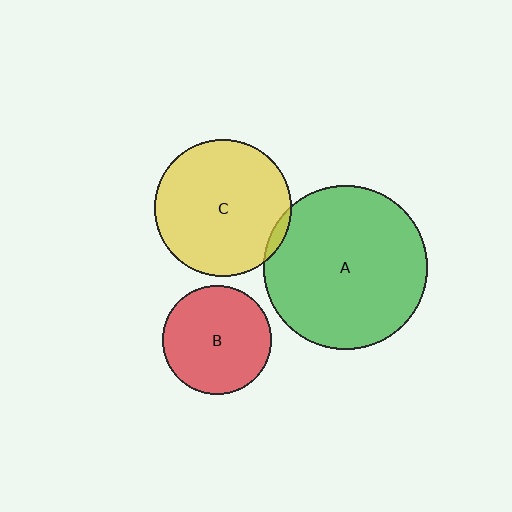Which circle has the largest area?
Circle A (green).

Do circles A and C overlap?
Yes.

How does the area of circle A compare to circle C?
Approximately 1.4 times.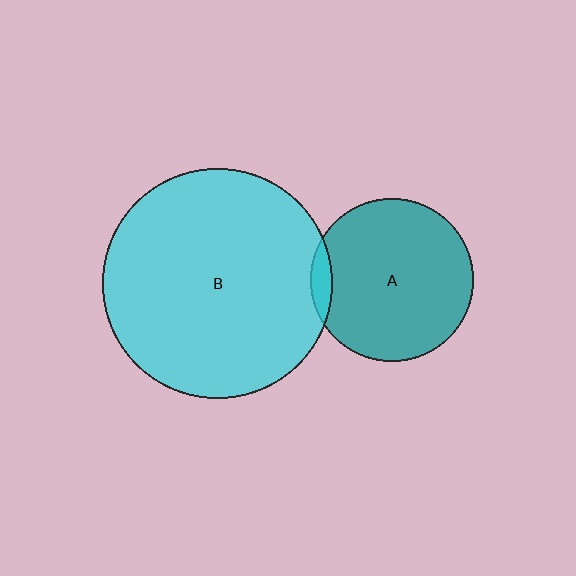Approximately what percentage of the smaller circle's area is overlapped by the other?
Approximately 5%.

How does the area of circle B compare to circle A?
Approximately 2.0 times.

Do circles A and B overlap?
Yes.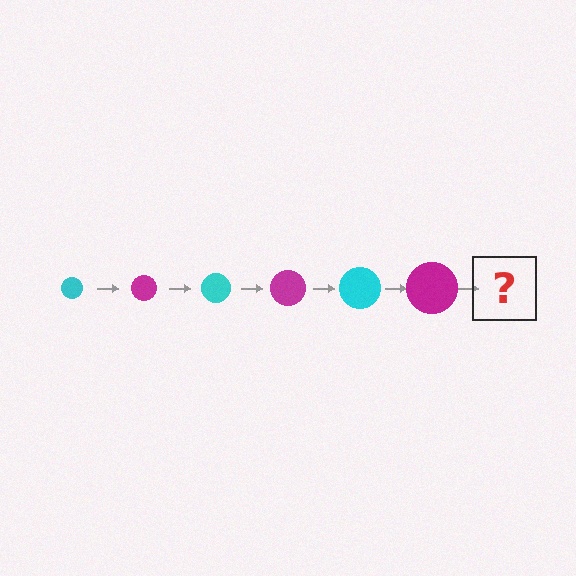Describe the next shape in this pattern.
It should be a cyan circle, larger than the previous one.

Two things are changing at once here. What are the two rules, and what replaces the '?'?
The two rules are that the circle grows larger each step and the color cycles through cyan and magenta. The '?' should be a cyan circle, larger than the previous one.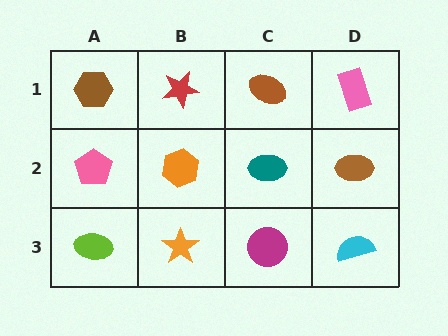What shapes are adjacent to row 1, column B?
An orange hexagon (row 2, column B), a brown hexagon (row 1, column A), a brown ellipse (row 1, column C).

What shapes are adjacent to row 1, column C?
A teal ellipse (row 2, column C), a red star (row 1, column B), a pink rectangle (row 1, column D).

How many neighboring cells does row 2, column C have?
4.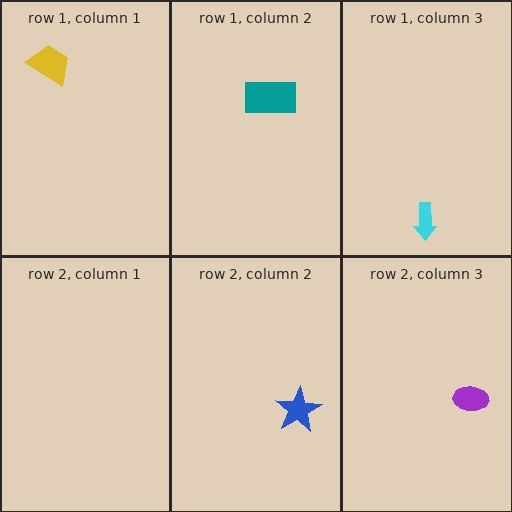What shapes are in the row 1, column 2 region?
The teal rectangle.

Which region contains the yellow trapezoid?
The row 1, column 1 region.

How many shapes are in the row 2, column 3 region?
1.